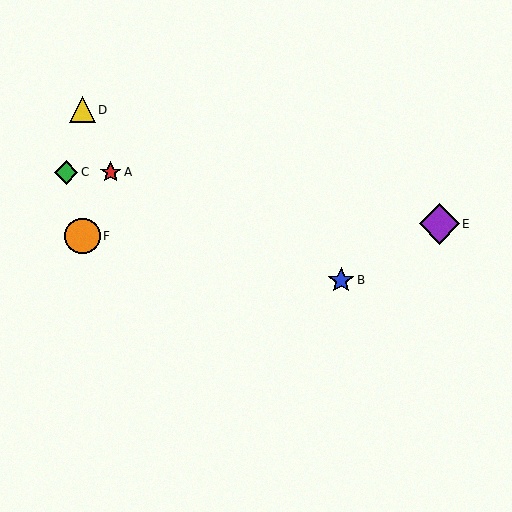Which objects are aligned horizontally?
Objects A, C are aligned horizontally.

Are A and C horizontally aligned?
Yes, both are at y≈172.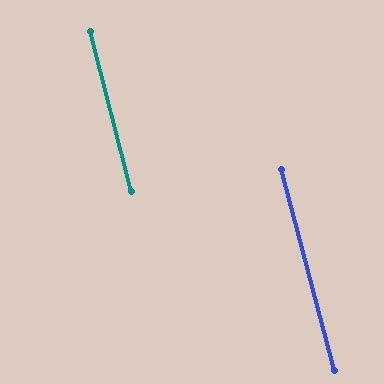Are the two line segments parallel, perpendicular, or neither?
Parallel — their directions differ by only 0.4°.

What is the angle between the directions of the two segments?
Approximately 0 degrees.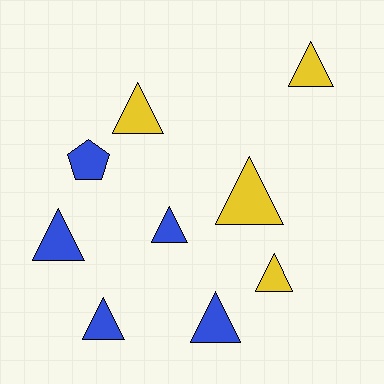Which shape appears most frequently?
Triangle, with 8 objects.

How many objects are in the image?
There are 9 objects.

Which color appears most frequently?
Blue, with 5 objects.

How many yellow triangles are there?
There are 4 yellow triangles.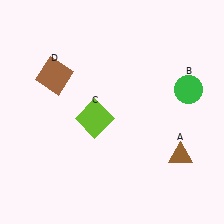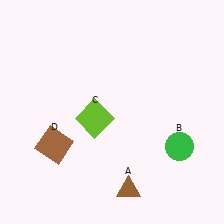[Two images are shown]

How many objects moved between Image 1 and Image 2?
3 objects moved between the two images.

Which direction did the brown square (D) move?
The brown square (D) moved down.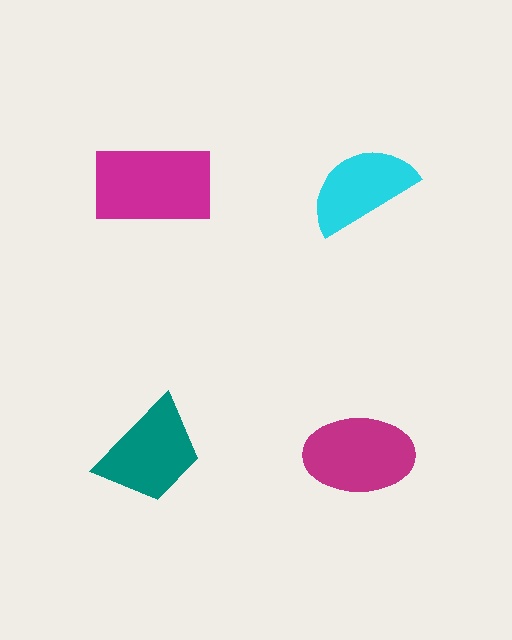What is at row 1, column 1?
A magenta rectangle.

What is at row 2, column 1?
A teal trapezoid.